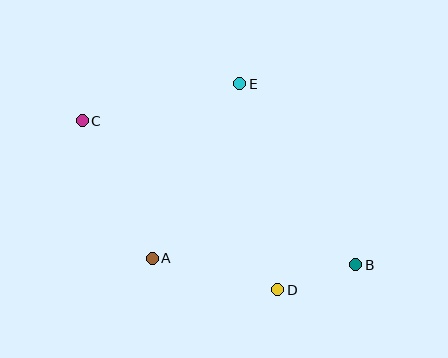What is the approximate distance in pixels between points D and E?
The distance between D and E is approximately 209 pixels.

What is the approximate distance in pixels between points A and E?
The distance between A and E is approximately 195 pixels.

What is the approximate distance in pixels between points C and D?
The distance between C and D is approximately 258 pixels.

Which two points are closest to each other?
Points B and D are closest to each other.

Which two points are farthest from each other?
Points B and C are farthest from each other.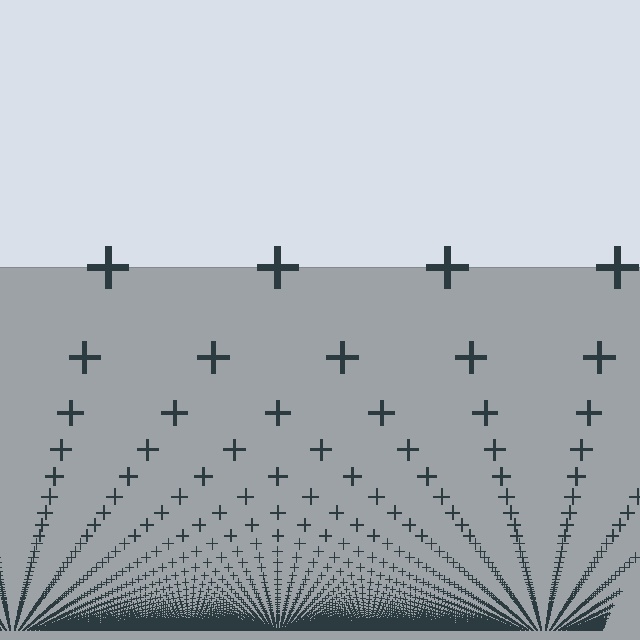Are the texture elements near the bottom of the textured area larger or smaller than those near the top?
Smaller. The gradient is inverted — elements near the bottom are smaller and denser.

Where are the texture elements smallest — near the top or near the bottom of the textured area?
Near the bottom.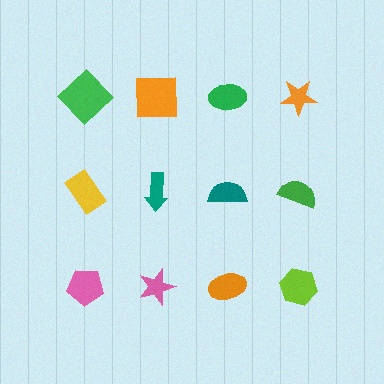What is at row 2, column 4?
A green semicircle.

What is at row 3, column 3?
An orange ellipse.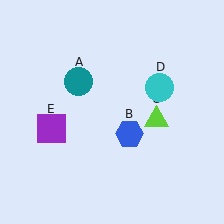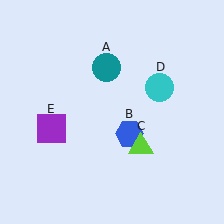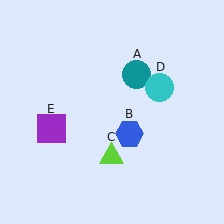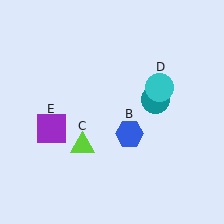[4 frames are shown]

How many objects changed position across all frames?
2 objects changed position: teal circle (object A), lime triangle (object C).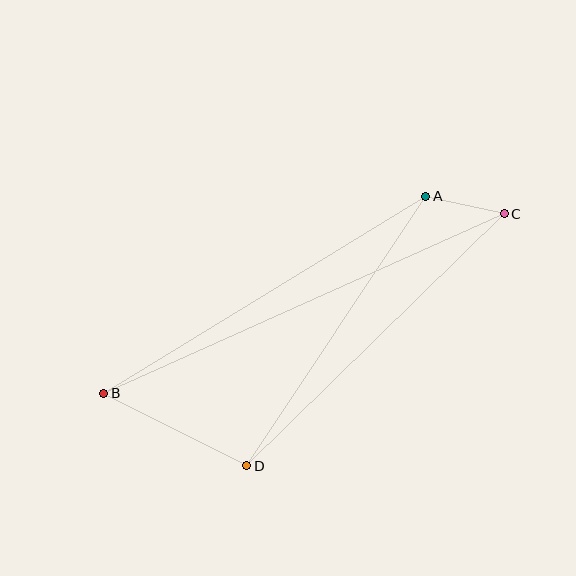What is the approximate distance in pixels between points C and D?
The distance between C and D is approximately 360 pixels.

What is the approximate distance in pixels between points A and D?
The distance between A and D is approximately 324 pixels.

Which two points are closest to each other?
Points A and C are closest to each other.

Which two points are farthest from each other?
Points B and C are farthest from each other.